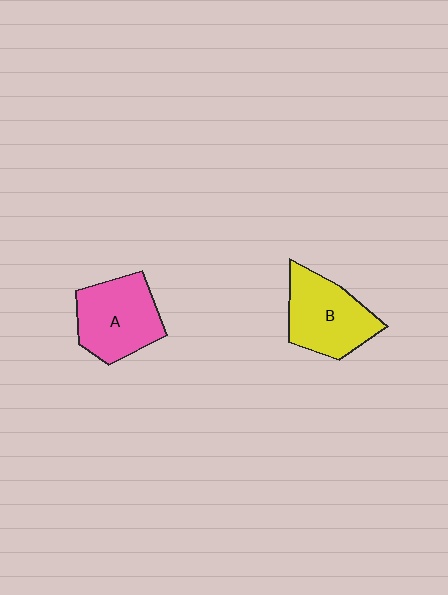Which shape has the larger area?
Shape B (yellow).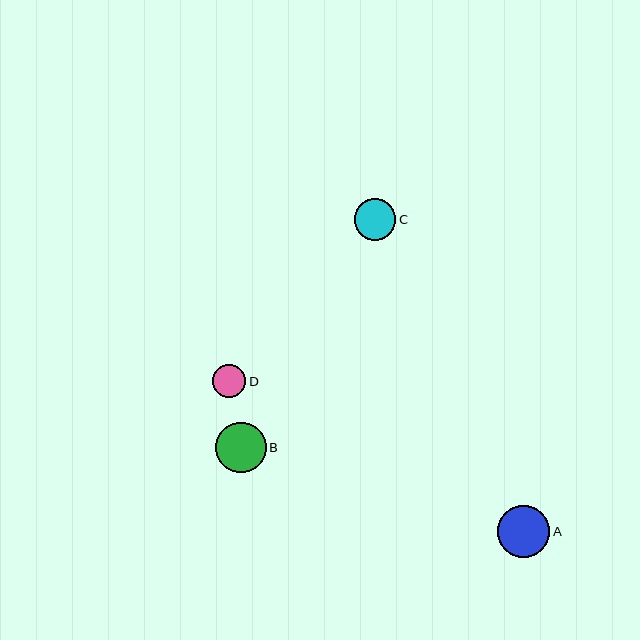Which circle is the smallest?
Circle D is the smallest with a size of approximately 33 pixels.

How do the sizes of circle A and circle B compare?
Circle A and circle B are approximately the same size.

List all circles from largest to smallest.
From largest to smallest: A, B, C, D.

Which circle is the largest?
Circle A is the largest with a size of approximately 53 pixels.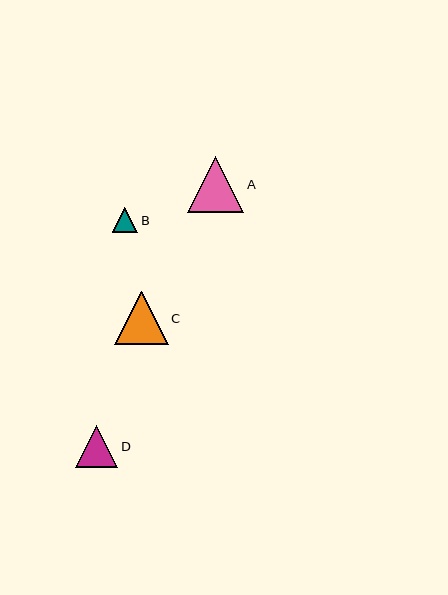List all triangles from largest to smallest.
From largest to smallest: A, C, D, B.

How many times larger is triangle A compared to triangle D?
Triangle A is approximately 1.3 times the size of triangle D.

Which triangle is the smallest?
Triangle B is the smallest with a size of approximately 25 pixels.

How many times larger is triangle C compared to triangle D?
Triangle C is approximately 1.3 times the size of triangle D.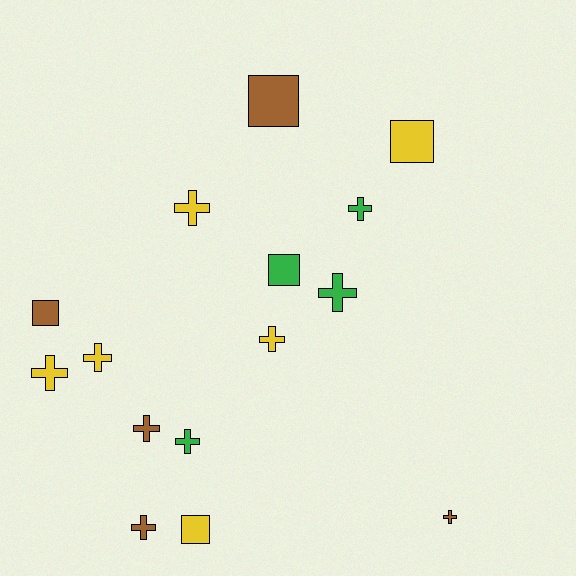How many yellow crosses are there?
There are 4 yellow crosses.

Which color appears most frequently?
Yellow, with 6 objects.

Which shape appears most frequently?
Cross, with 10 objects.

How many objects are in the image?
There are 15 objects.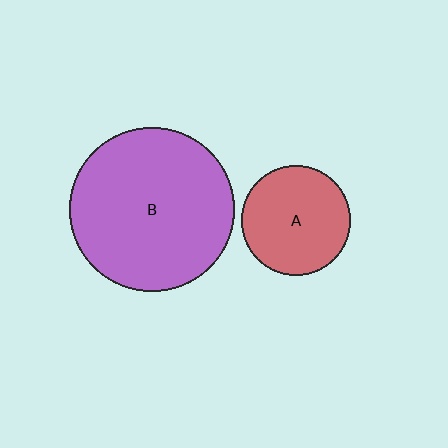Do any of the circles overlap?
No, none of the circles overlap.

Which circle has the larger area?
Circle B (purple).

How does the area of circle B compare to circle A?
Approximately 2.3 times.